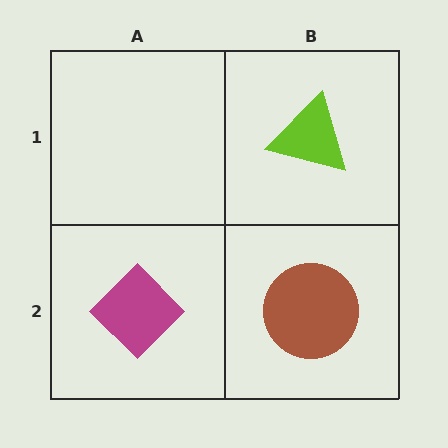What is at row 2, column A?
A magenta diamond.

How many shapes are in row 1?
1 shape.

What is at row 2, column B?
A brown circle.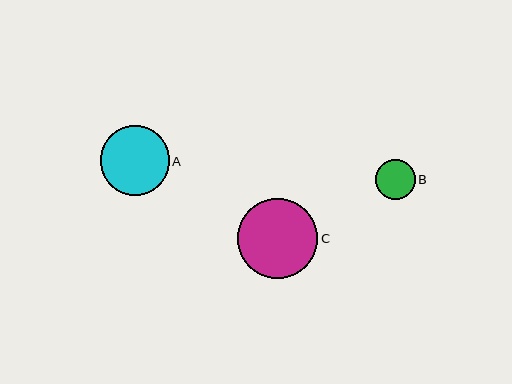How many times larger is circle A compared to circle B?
Circle A is approximately 1.7 times the size of circle B.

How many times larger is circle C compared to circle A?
Circle C is approximately 1.2 times the size of circle A.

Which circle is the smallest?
Circle B is the smallest with a size of approximately 40 pixels.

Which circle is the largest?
Circle C is the largest with a size of approximately 80 pixels.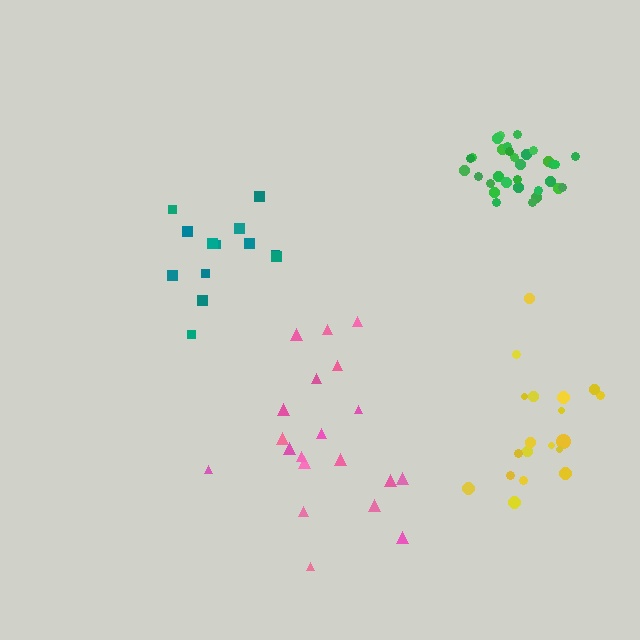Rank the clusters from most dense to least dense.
green, yellow, teal, pink.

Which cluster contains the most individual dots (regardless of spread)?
Green (31).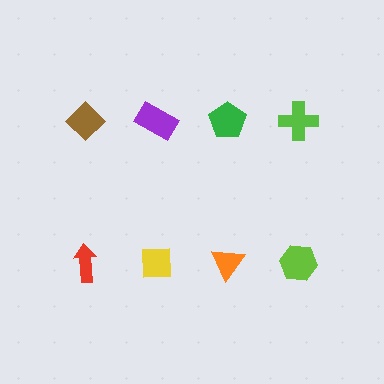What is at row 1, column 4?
A lime cross.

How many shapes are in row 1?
4 shapes.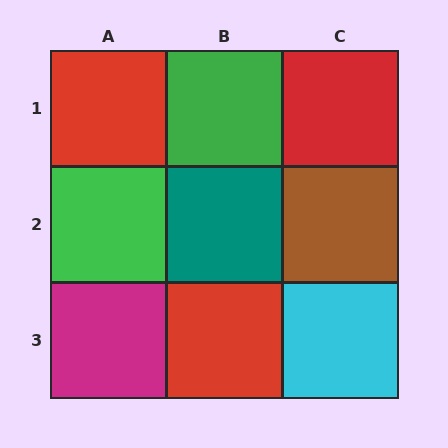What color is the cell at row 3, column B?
Red.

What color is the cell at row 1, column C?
Red.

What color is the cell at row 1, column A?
Red.